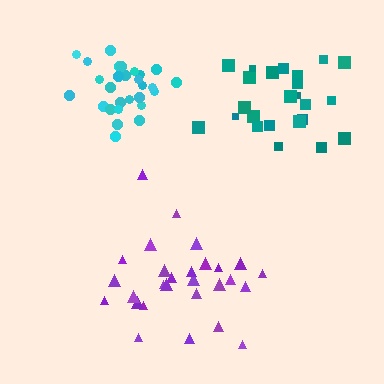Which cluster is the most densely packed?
Cyan.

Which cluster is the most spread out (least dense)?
Purple.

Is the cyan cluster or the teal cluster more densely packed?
Cyan.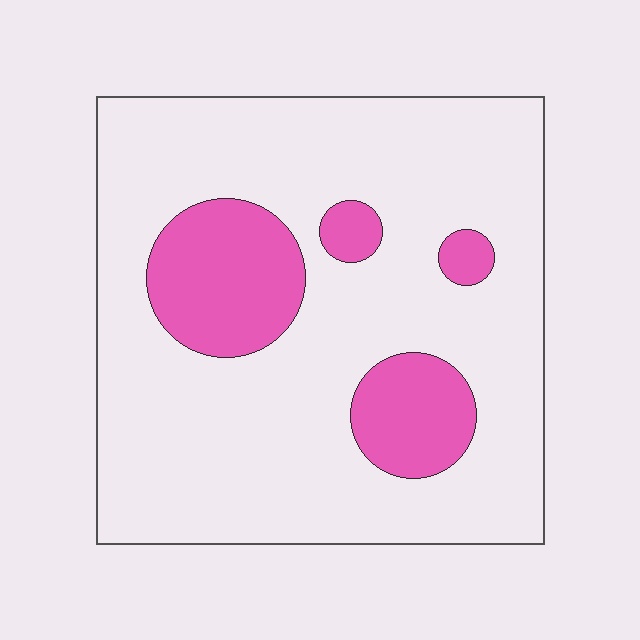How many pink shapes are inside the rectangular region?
4.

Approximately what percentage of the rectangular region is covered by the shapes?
Approximately 20%.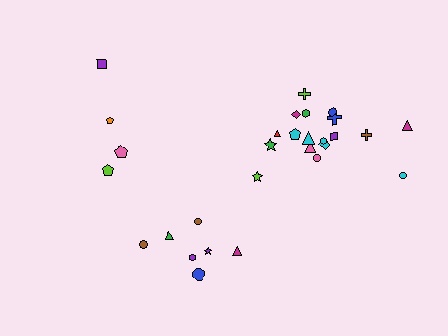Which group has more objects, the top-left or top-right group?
The top-right group.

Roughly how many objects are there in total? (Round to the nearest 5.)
Roughly 30 objects in total.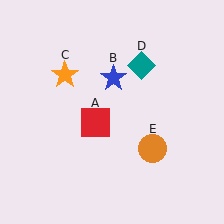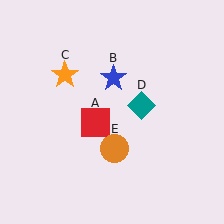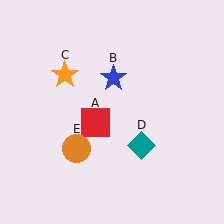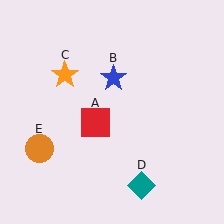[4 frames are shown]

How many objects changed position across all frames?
2 objects changed position: teal diamond (object D), orange circle (object E).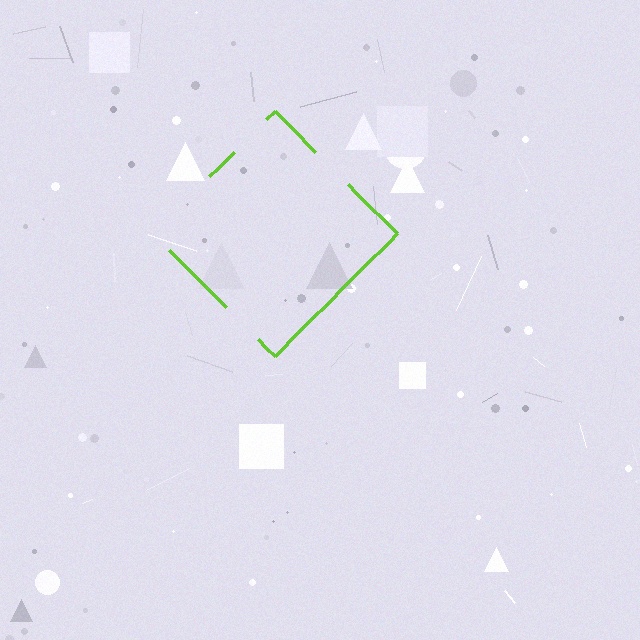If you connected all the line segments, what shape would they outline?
They would outline a diamond.